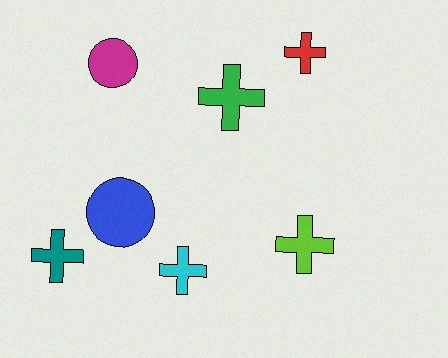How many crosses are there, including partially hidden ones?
There are 5 crosses.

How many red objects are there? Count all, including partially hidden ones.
There is 1 red object.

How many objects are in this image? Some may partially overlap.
There are 7 objects.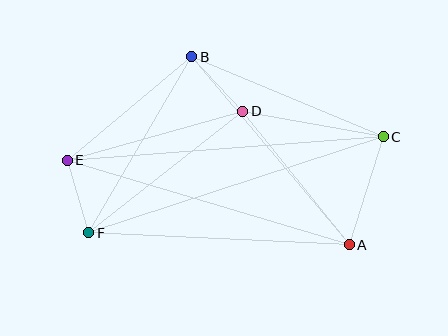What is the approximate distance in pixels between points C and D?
The distance between C and D is approximately 143 pixels.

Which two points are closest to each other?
Points B and D are closest to each other.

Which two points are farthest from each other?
Points C and E are farthest from each other.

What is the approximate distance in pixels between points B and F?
The distance between B and F is approximately 204 pixels.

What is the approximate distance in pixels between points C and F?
The distance between C and F is approximately 310 pixels.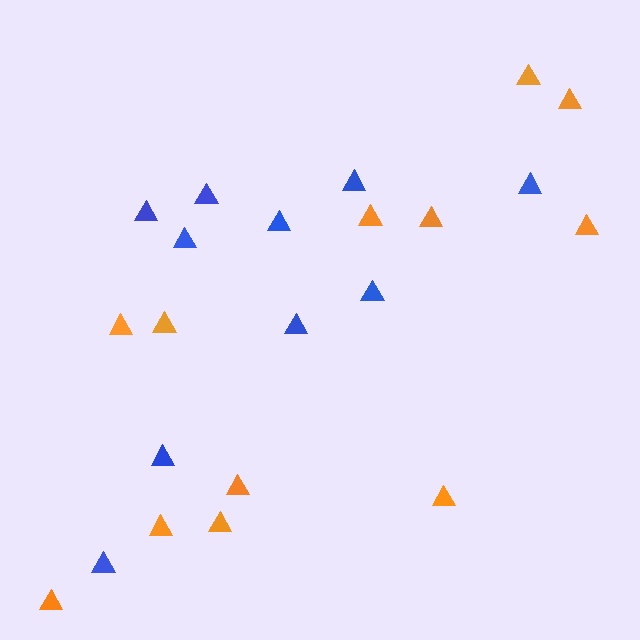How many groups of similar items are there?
There are 2 groups: one group of blue triangles (10) and one group of orange triangles (12).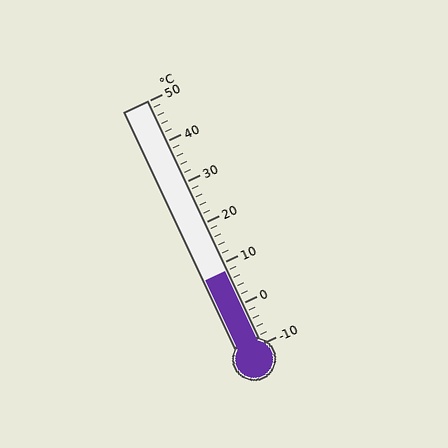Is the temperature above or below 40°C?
The temperature is below 40°C.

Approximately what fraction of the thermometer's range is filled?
The thermometer is filled to approximately 30% of its range.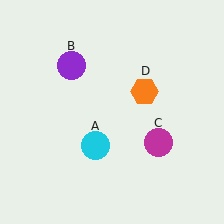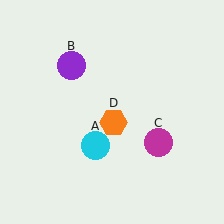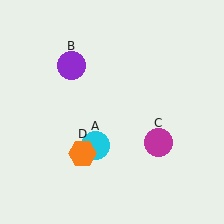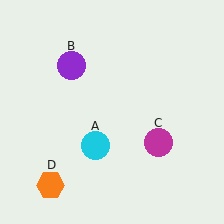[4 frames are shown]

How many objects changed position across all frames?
1 object changed position: orange hexagon (object D).